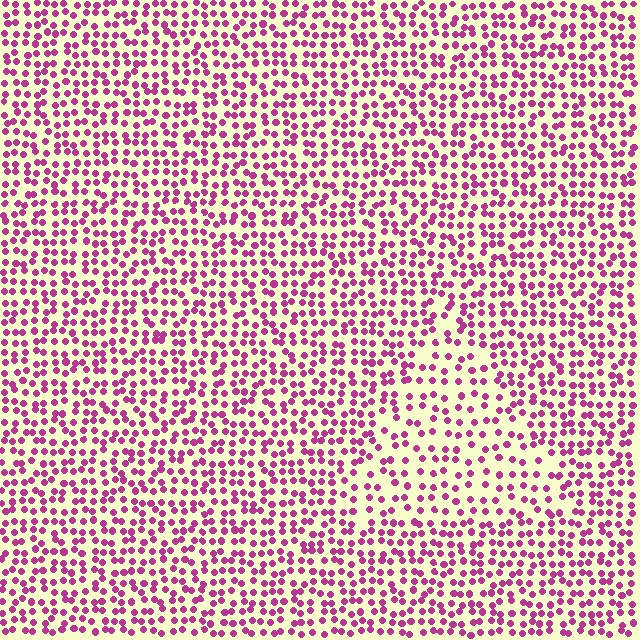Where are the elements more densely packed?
The elements are more densely packed outside the triangle boundary.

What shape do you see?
I see a triangle.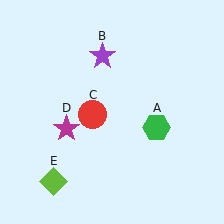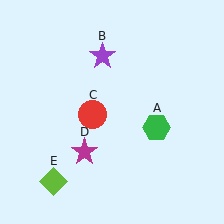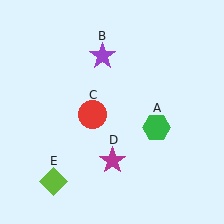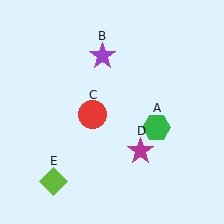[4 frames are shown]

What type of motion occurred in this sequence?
The magenta star (object D) rotated counterclockwise around the center of the scene.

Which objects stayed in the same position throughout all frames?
Green hexagon (object A) and purple star (object B) and red circle (object C) and lime diamond (object E) remained stationary.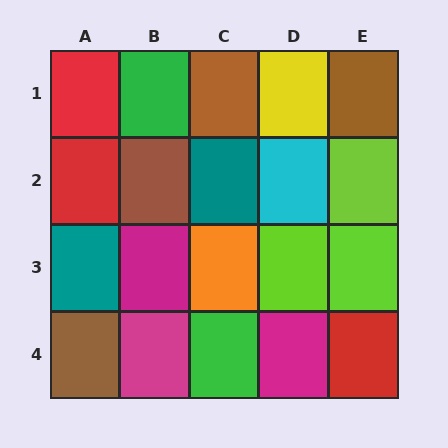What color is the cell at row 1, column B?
Green.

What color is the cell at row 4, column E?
Red.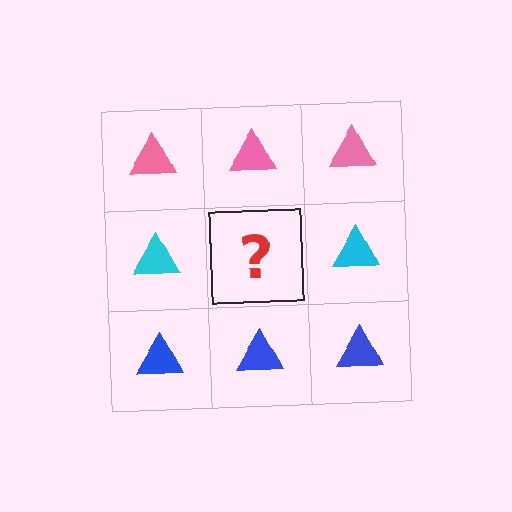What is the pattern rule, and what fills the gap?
The rule is that each row has a consistent color. The gap should be filled with a cyan triangle.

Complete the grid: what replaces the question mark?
The question mark should be replaced with a cyan triangle.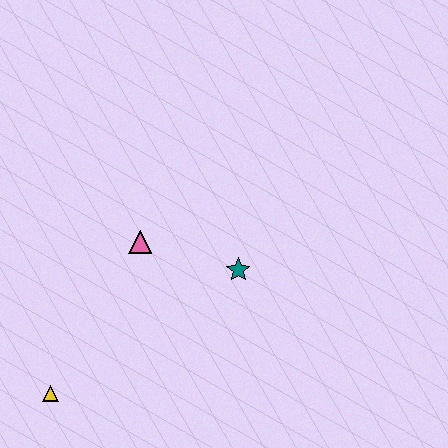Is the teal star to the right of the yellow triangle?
Yes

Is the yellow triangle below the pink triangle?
Yes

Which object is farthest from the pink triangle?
The yellow triangle is farthest from the pink triangle.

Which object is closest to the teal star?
The pink triangle is closest to the teal star.